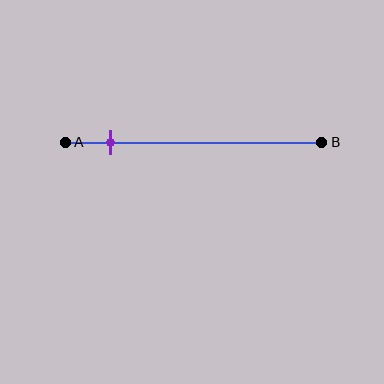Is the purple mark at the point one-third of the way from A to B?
No, the mark is at about 15% from A, not at the 33% one-third point.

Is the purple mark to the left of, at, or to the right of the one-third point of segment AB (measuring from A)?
The purple mark is to the left of the one-third point of segment AB.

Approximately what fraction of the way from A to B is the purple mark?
The purple mark is approximately 15% of the way from A to B.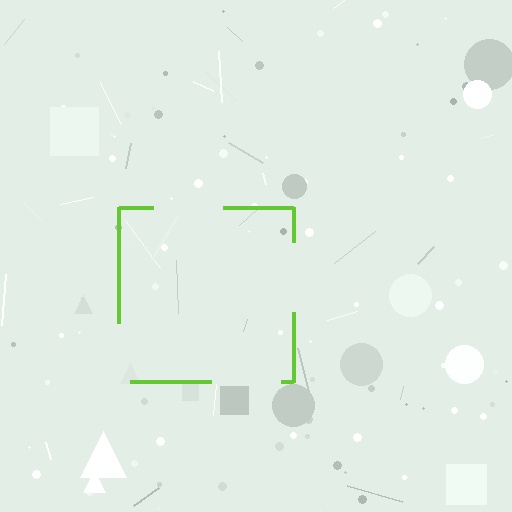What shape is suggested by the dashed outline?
The dashed outline suggests a square.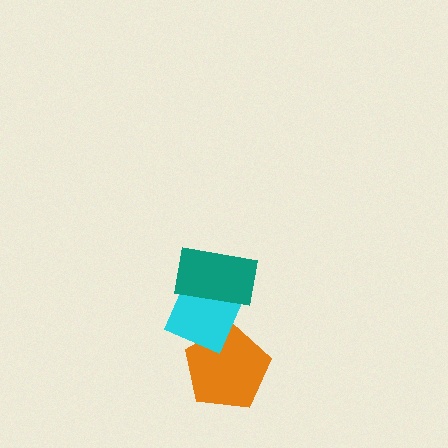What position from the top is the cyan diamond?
The cyan diamond is 2nd from the top.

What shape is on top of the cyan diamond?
The teal rectangle is on top of the cyan diamond.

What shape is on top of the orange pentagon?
The cyan diamond is on top of the orange pentagon.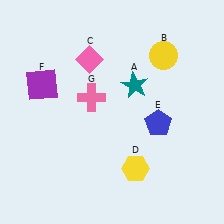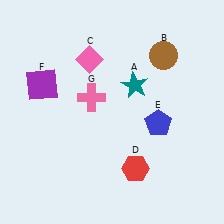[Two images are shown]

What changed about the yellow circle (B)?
In Image 1, B is yellow. In Image 2, it changed to brown.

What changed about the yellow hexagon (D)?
In Image 1, D is yellow. In Image 2, it changed to red.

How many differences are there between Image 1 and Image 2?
There are 2 differences between the two images.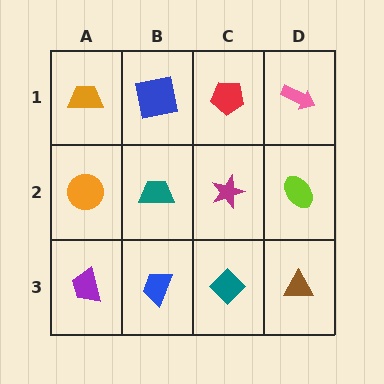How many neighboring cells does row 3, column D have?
2.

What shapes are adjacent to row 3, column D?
A lime ellipse (row 2, column D), a teal diamond (row 3, column C).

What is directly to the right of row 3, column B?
A teal diamond.